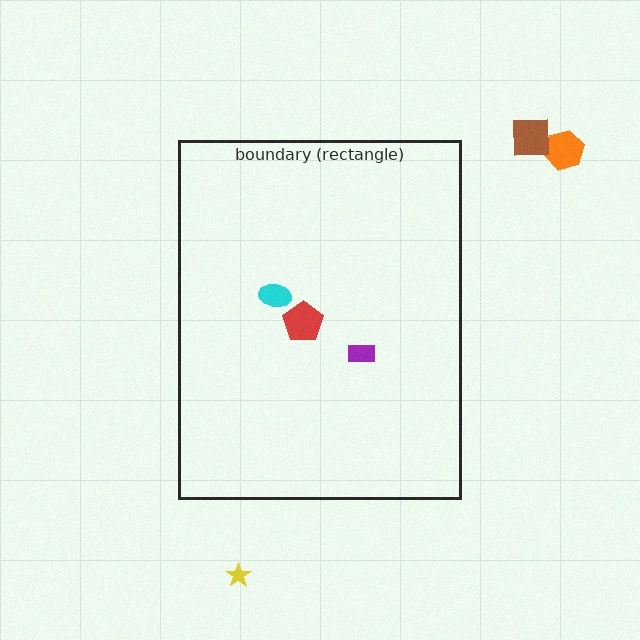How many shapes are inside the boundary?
3 inside, 3 outside.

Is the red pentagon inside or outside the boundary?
Inside.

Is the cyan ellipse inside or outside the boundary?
Inside.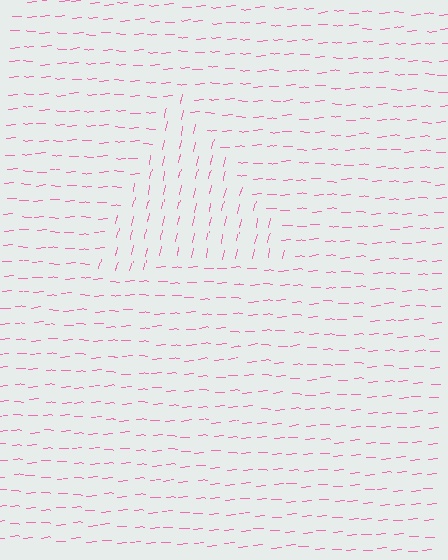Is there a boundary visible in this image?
Yes, there is a texture boundary formed by a change in line orientation.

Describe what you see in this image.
The image is filled with small pink line segments. A triangle region in the image has lines oriented differently from the surrounding lines, creating a visible texture boundary.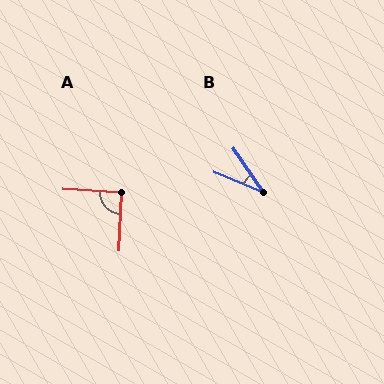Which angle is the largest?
A, at approximately 91 degrees.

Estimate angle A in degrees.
Approximately 91 degrees.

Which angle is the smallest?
B, at approximately 33 degrees.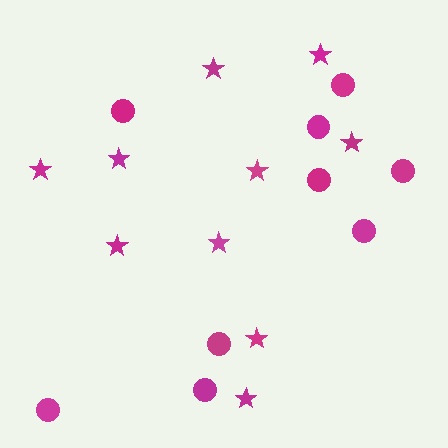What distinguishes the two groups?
There are 2 groups: one group of circles (9) and one group of stars (10).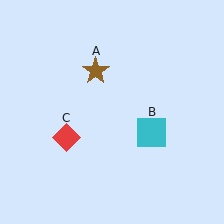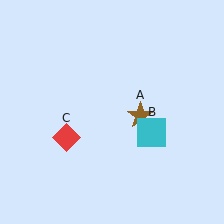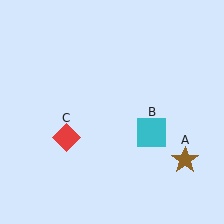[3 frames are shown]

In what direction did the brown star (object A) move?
The brown star (object A) moved down and to the right.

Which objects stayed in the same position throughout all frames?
Cyan square (object B) and red diamond (object C) remained stationary.